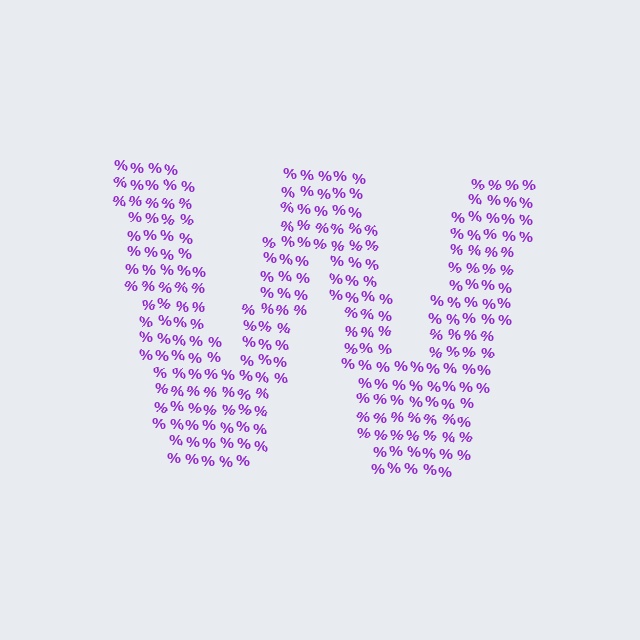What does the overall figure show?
The overall figure shows the letter W.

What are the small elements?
The small elements are percent signs.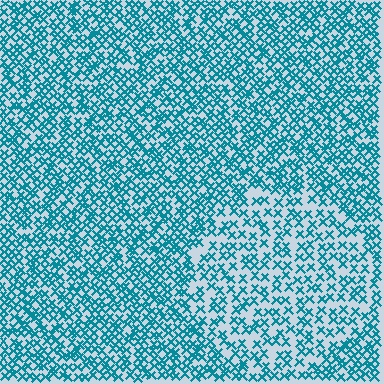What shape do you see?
I see a circle.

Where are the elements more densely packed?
The elements are more densely packed outside the circle boundary.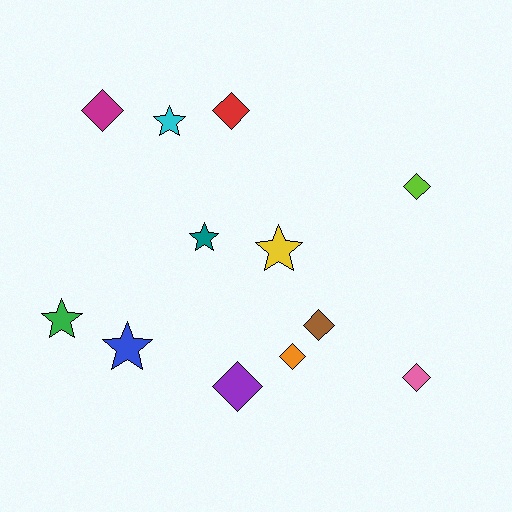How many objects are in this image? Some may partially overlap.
There are 12 objects.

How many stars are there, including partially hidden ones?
There are 5 stars.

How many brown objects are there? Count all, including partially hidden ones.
There is 1 brown object.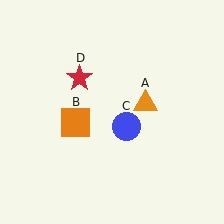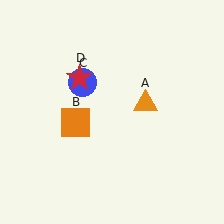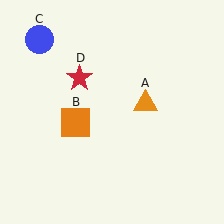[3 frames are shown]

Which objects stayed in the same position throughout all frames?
Orange triangle (object A) and orange square (object B) and red star (object D) remained stationary.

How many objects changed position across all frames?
1 object changed position: blue circle (object C).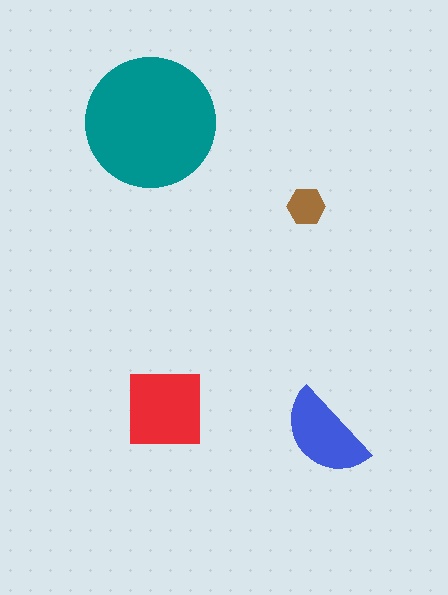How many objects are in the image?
There are 4 objects in the image.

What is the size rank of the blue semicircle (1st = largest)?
3rd.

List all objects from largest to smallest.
The teal circle, the red square, the blue semicircle, the brown hexagon.